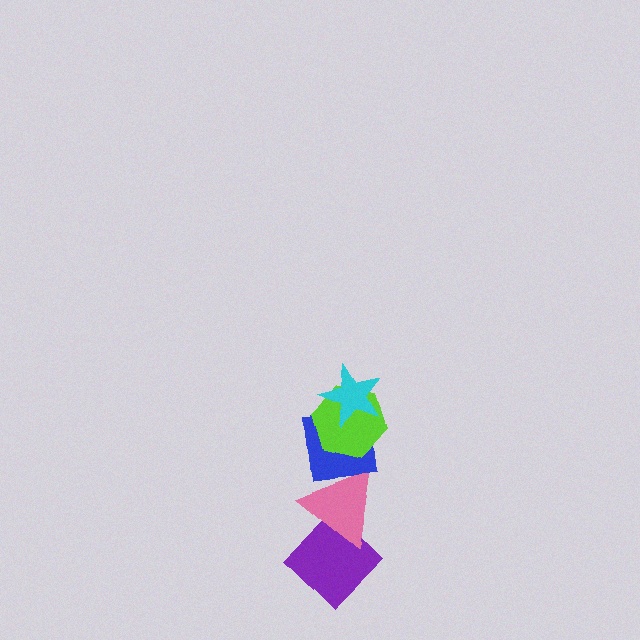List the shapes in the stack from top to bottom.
From top to bottom: the cyan star, the lime hexagon, the blue square, the pink triangle, the purple diamond.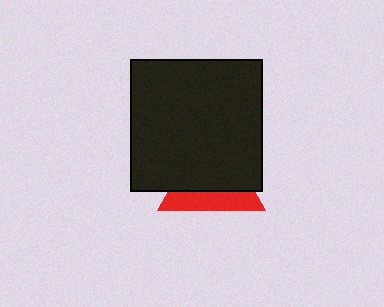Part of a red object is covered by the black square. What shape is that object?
It is a triangle.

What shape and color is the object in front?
The object in front is a black square.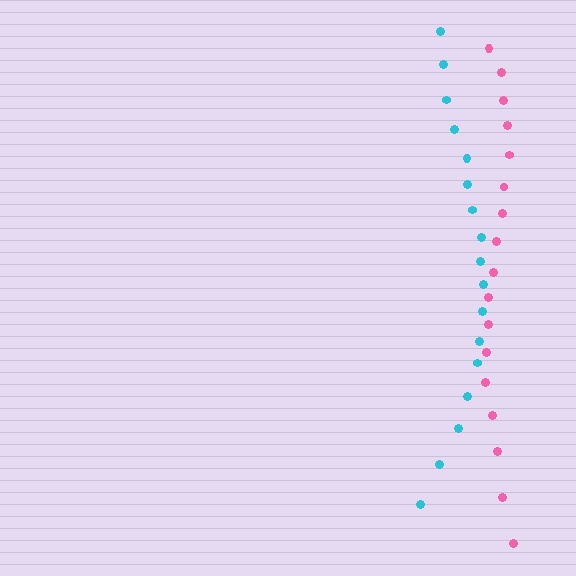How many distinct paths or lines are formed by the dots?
There are 2 distinct paths.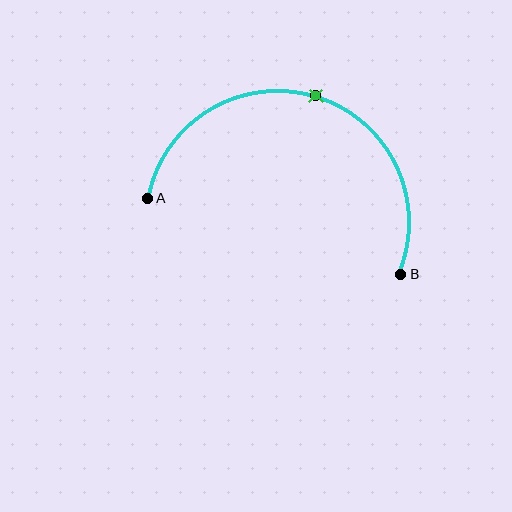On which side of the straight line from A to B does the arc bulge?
The arc bulges above the straight line connecting A and B.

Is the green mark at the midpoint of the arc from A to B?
Yes. The green mark lies on the arc at equal arc-length from both A and B — it is the arc midpoint.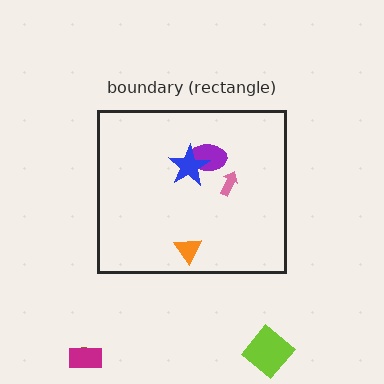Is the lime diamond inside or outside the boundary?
Outside.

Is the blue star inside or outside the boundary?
Inside.